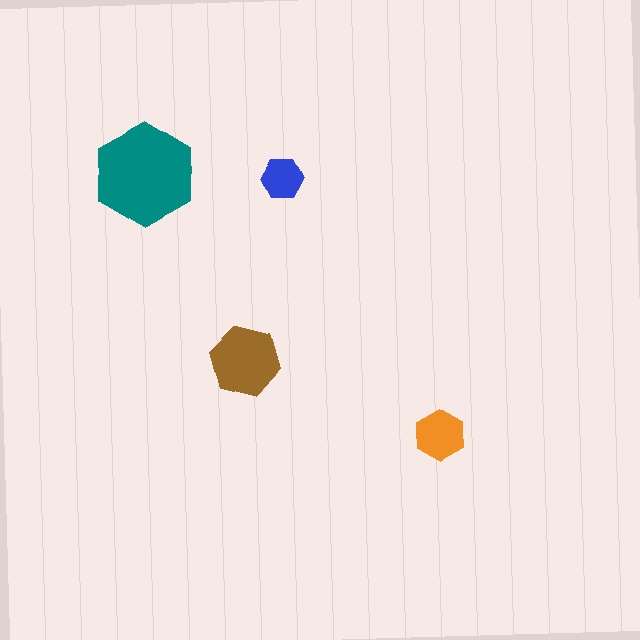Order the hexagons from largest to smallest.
the teal one, the brown one, the orange one, the blue one.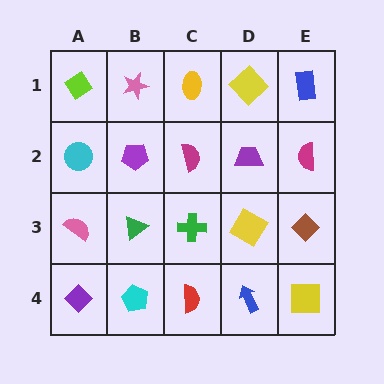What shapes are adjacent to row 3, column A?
A cyan circle (row 2, column A), a purple diamond (row 4, column A), a green triangle (row 3, column B).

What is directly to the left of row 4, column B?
A purple diamond.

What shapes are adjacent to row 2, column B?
A pink star (row 1, column B), a green triangle (row 3, column B), a cyan circle (row 2, column A), a magenta semicircle (row 2, column C).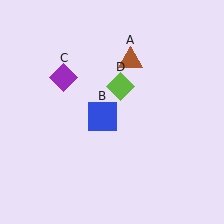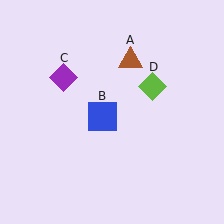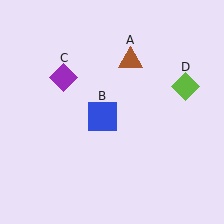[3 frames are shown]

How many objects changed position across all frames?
1 object changed position: lime diamond (object D).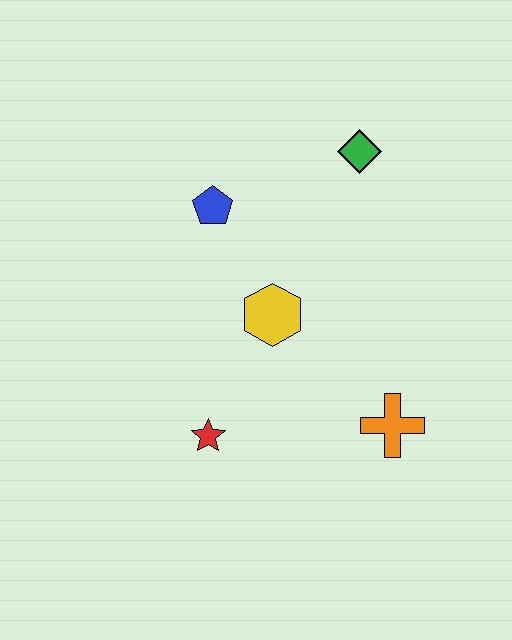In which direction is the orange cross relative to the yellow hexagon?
The orange cross is to the right of the yellow hexagon.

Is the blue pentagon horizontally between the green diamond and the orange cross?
No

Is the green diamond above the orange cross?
Yes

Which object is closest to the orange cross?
The yellow hexagon is closest to the orange cross.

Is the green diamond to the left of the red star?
No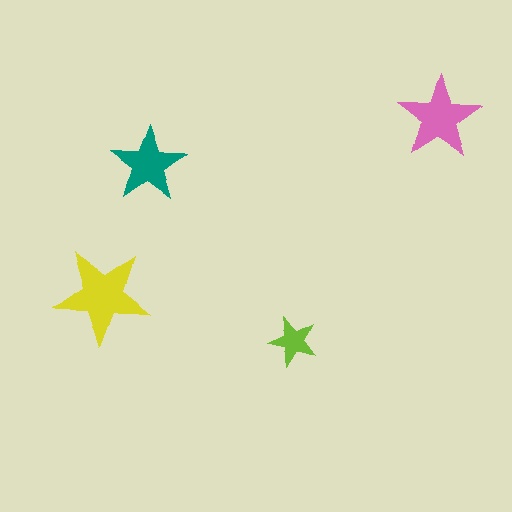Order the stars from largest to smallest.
the yellow one, the pink one, the teal one, the lime one.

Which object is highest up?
The pink star is topmost.